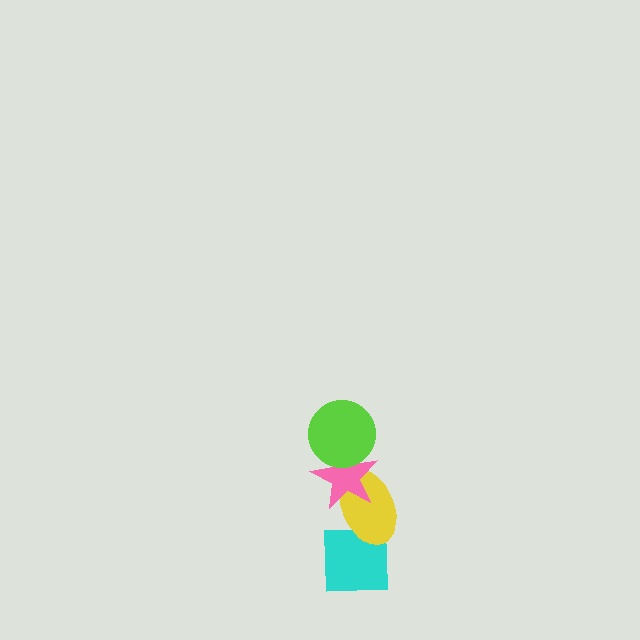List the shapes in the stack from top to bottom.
From top to bottom: the lime circle, the pink star, the yellow ellipse, the cyan square.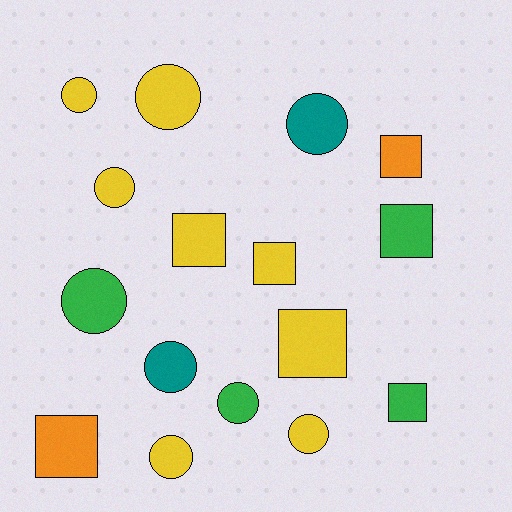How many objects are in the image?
There are 16 objects.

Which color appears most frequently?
Yellow, with 8 objects.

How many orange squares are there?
There are 2 orange squares.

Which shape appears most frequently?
Circle, with 9 objects.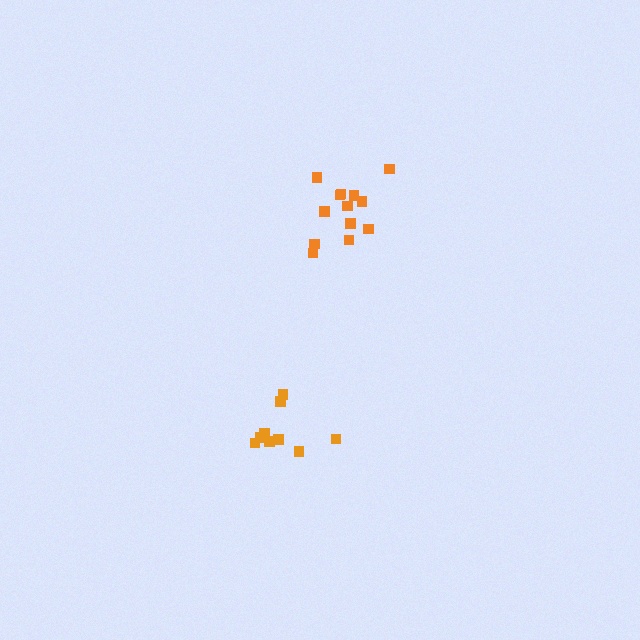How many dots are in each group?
Group 1: 13 dots, Group 2: 9 dots (22 total).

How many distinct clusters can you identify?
There are 2 distinct clusters.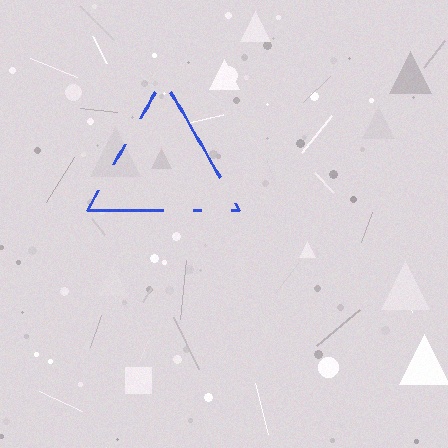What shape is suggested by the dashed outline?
The dashed outline suggests a triangle.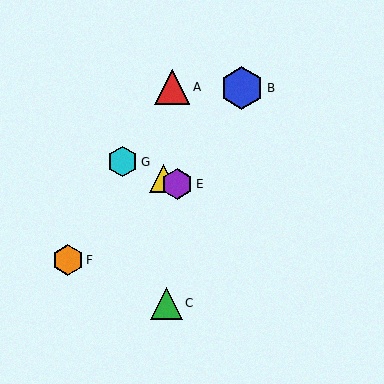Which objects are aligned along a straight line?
Objects D, E, G are aligned along a straight line.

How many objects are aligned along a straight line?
3 objects (D, E, G) are aligned along a straight line.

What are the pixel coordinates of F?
Object F is at (68, 260).